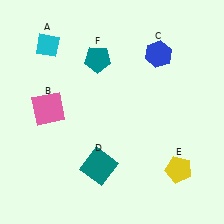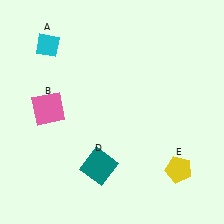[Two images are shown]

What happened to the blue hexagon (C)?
The blue hexagon (C) was removed in Image 2. It was in the top-right area of Image 1.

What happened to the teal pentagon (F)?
The teal pentagon (F) was removed in Image 2. It was in the top-left area of Image 1.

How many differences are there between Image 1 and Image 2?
There are 2 differences between the two images.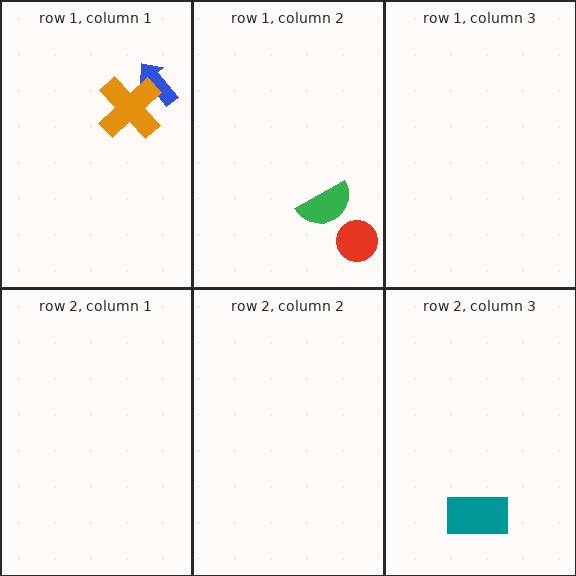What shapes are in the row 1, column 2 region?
The red circle, the green semicircle.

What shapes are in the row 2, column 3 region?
The teal rectangle.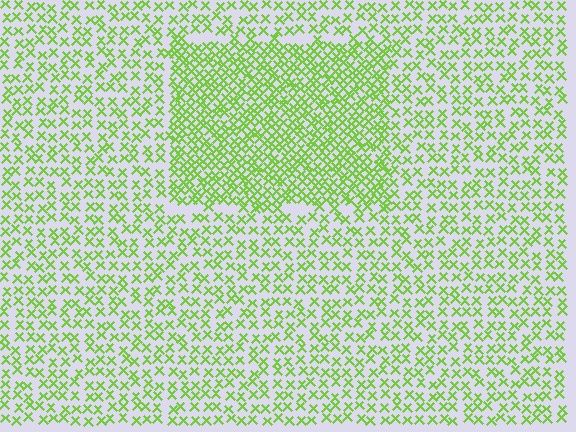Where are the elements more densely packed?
The elements are more densely packed inside the rectangle boundary.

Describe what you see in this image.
The image contains small lime elements arranged at two different densities. A rectangle-shaped region is visible where the elements are more densely packed than the surrounding area.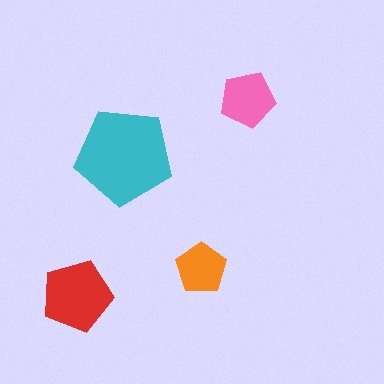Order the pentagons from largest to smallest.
the cyan one, the red one, the pink one, the orange one.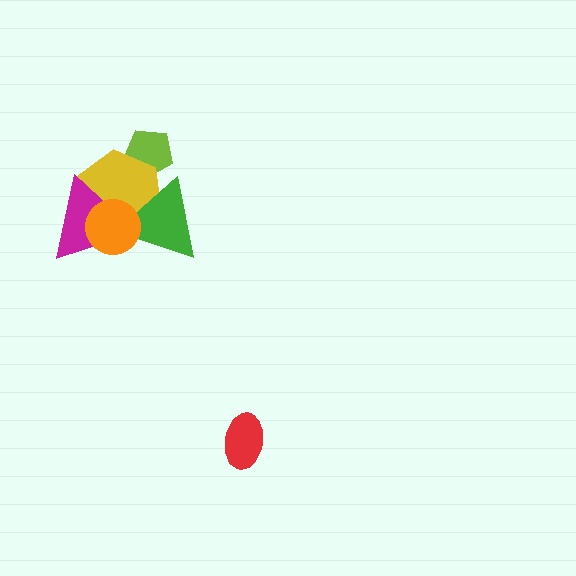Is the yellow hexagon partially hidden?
Yes, it is partially covered by another shape.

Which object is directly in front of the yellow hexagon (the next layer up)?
The green triangle is directly in front of the yellow hexagon.